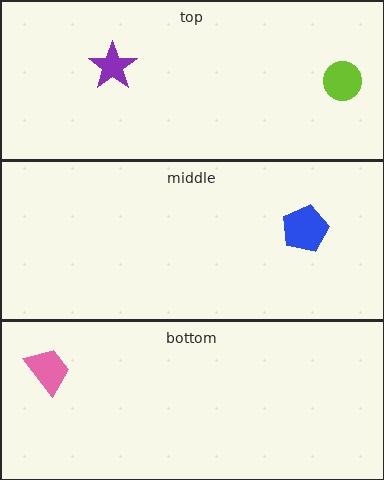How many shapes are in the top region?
2.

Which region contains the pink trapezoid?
The bottom region.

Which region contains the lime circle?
The top region.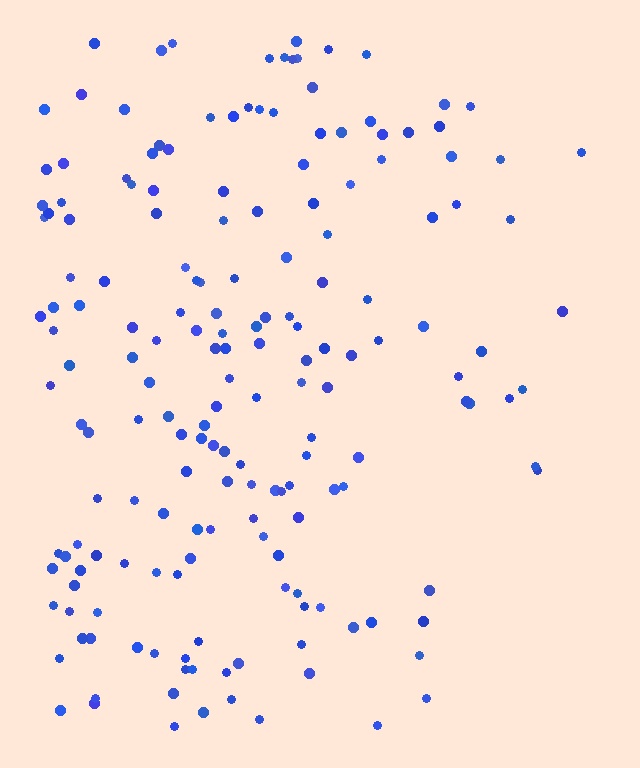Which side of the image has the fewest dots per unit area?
The right.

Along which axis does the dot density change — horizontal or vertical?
Horizontal.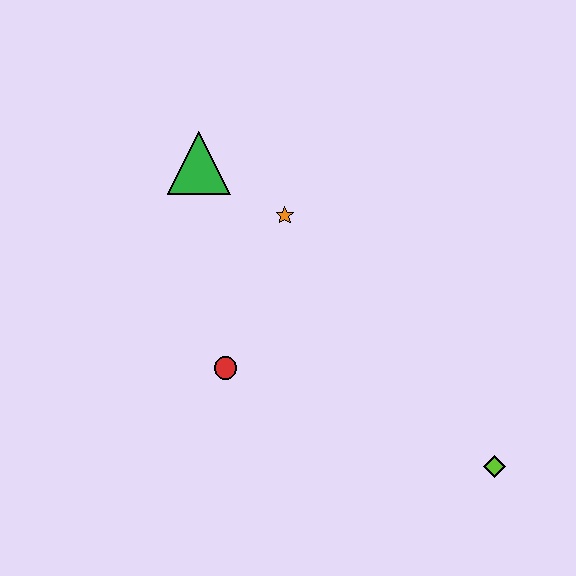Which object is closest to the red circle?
The orange star is closest to the red circle.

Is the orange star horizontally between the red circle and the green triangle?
No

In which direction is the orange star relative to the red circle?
The orange star is above the red circle.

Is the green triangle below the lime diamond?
No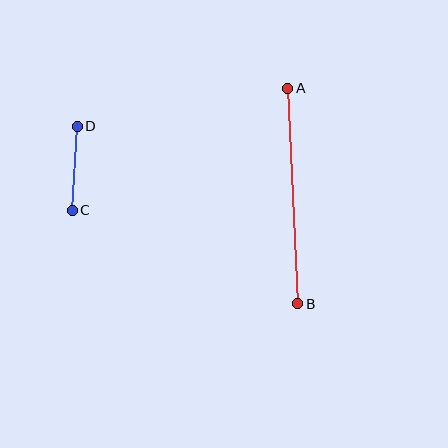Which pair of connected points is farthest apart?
Points A and B are farthest apart.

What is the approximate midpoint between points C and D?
The midpoint is at approximately (75, 168) pixels.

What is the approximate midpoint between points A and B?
The midpoint is at approximately (293, 196) pixels.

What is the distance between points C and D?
The distance is approximately 84 pixels.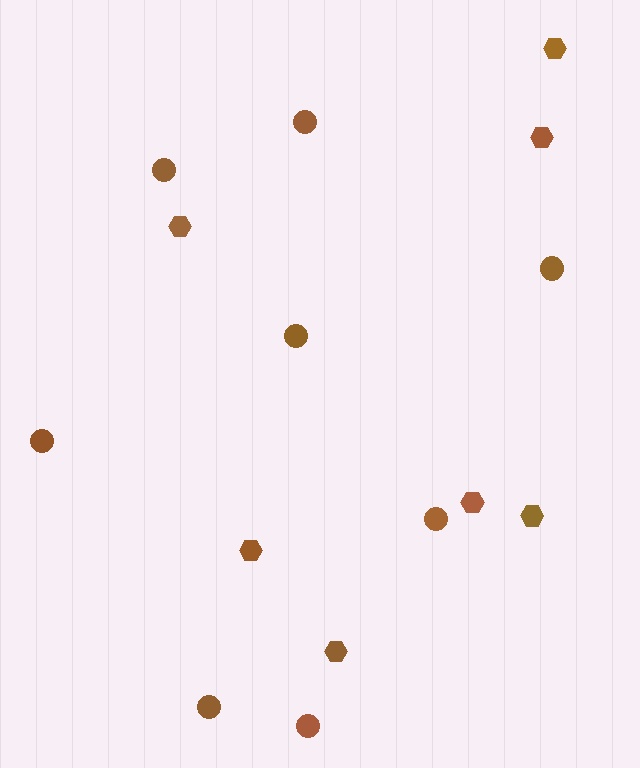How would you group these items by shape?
There are 2 groups: one group of circles (8) and one group of hexagons (7).